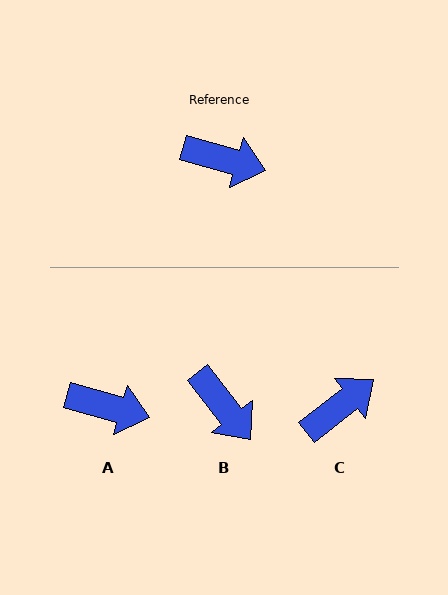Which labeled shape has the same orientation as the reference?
A.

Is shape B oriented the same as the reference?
No, it is off by about 36 degrees.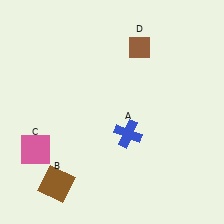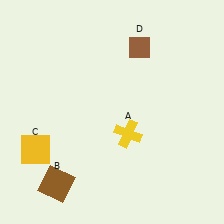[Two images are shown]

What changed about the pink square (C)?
In Image 1, C is pink. In Image 2, it changed to yellow.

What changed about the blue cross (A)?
In Image 1, A is blue. In Image 2, it changed to yellow.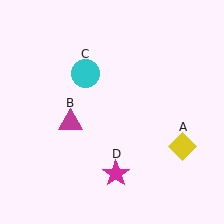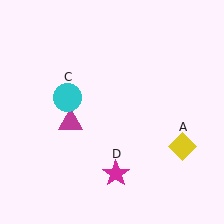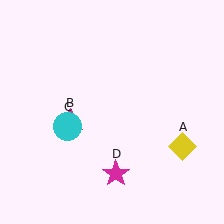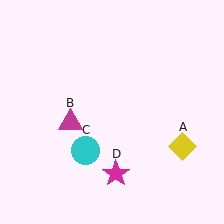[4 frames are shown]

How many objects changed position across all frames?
1 object changed position: cyan circle (object C).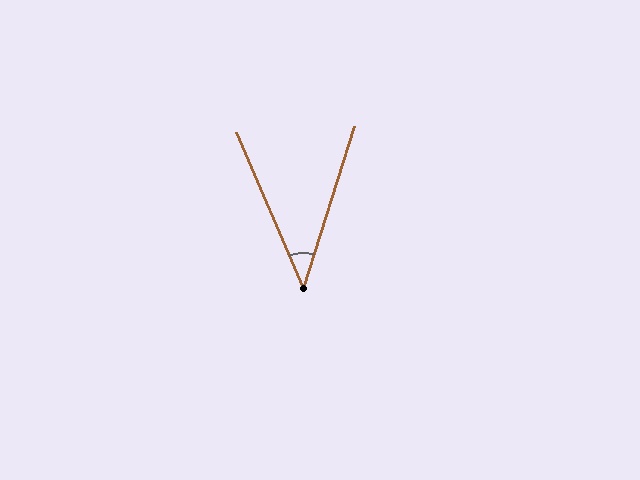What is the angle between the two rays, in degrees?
Approximately 41 degrees.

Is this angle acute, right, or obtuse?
It is acute.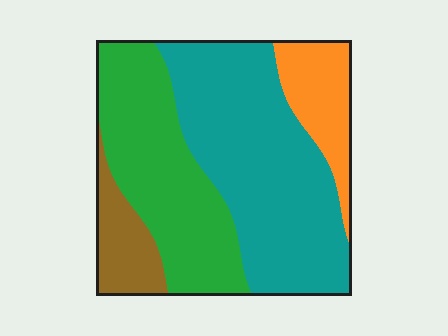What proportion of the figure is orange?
Orange covers around 15% of the figure.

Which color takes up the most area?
Teal, at roughly 45%.